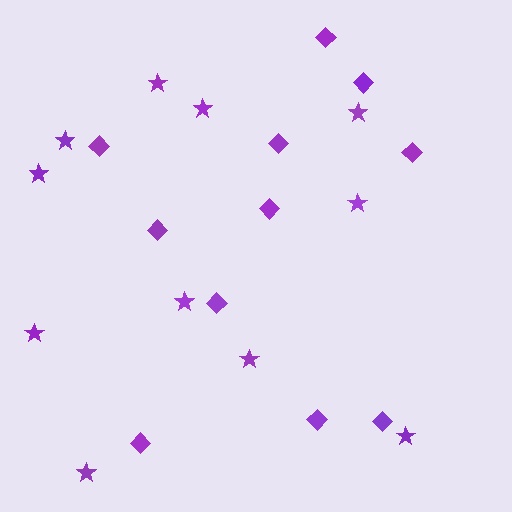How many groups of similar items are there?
There are 2 groups: one group of diamonds (11) and one group of stars (11).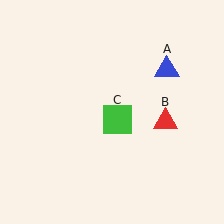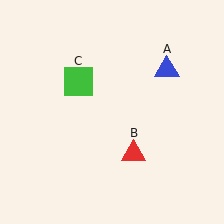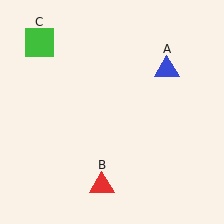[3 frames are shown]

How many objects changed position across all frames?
2 objects changed position: red triangle (object B), green square (object C).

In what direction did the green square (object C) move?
The green square (object C) moved up and to the left.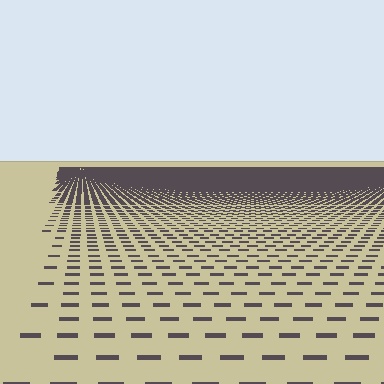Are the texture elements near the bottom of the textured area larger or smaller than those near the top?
Larger. Near the bottom, elements are closer to the viewer and appear at a bigger on-screen size.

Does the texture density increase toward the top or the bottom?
Density increases toward the top.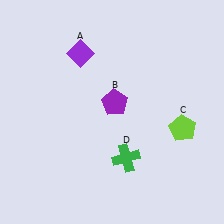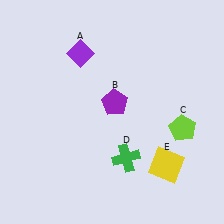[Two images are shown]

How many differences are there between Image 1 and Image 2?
There is 1 difference between the two images.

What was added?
A yellow square (E) was added in Image 2.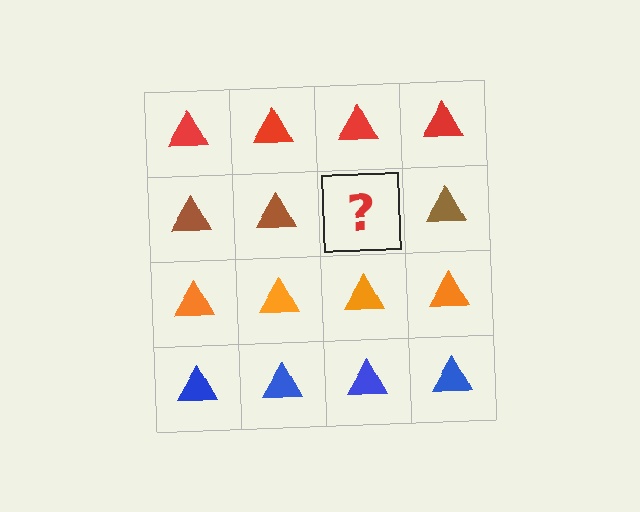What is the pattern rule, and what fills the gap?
The rule is that each row has a consistent color. The gap should be filled with a brown triangle.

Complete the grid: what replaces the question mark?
The question mark should be replaced with a brown triangle.